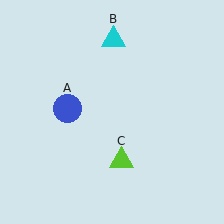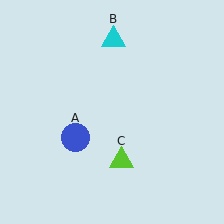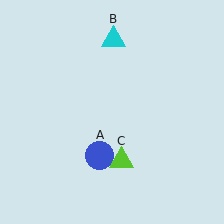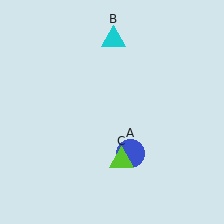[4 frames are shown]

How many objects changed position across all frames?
1 object changed position: blue circle (object A).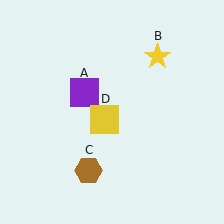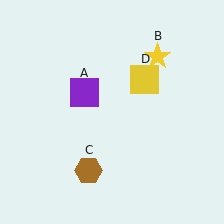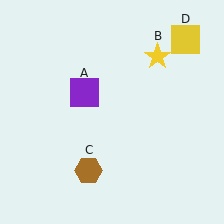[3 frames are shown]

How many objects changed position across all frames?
1 object changed position: yellow square (object D).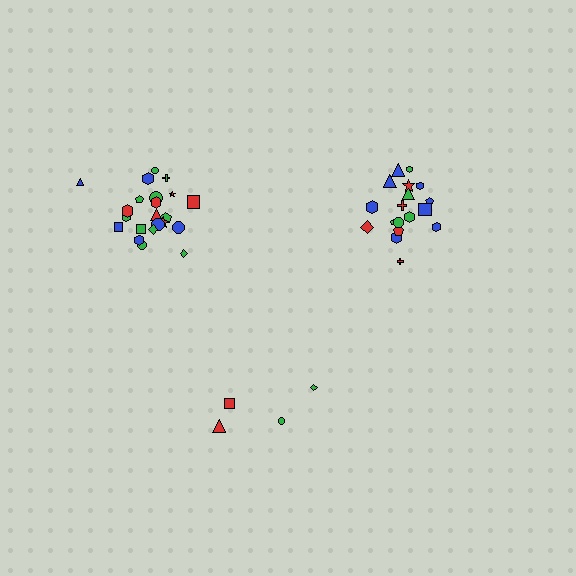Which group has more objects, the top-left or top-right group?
The top-left group.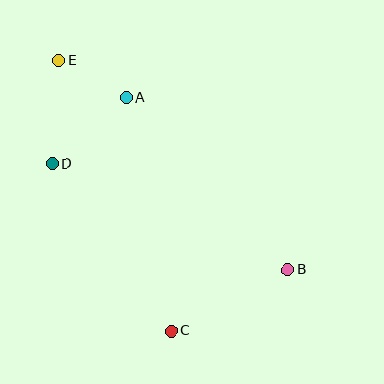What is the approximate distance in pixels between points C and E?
The distance between C and E is approximately 293 pixels.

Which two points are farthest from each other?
Points B and E are farthest from each other.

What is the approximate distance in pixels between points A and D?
The distance between A and D is approximately 99 pixels.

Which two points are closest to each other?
Points A and E are closest to each other.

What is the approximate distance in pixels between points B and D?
The distance between B and D is approximately 258 pixels.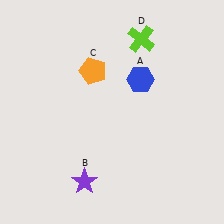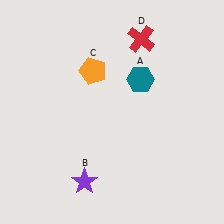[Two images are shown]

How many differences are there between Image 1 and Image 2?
There are 2 differences between the two images.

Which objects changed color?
A changed from blue to teal. D changed from lime to red.